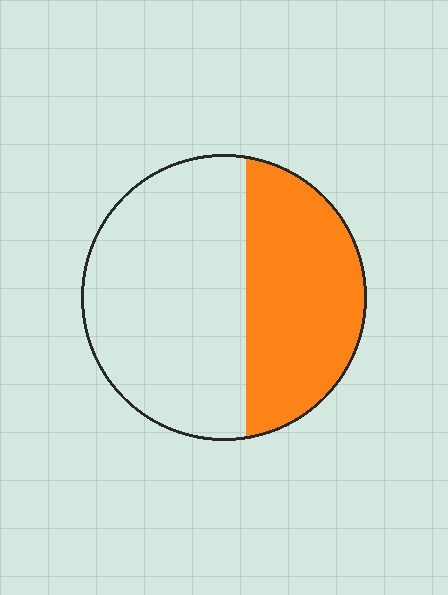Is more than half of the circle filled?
No.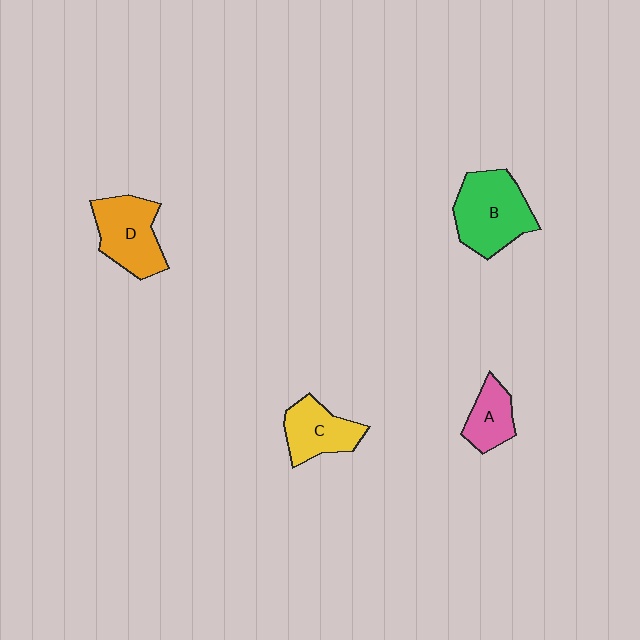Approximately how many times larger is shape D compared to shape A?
Approximately 1.7 times.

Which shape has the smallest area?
Shape A (pink).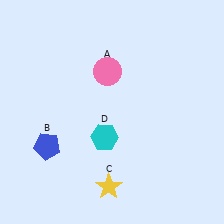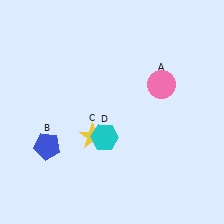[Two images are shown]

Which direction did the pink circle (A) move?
The pink circle (A) moved right.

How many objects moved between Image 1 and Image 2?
2 objects moved between the two images.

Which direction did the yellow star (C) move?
The yellow star (C) moved up.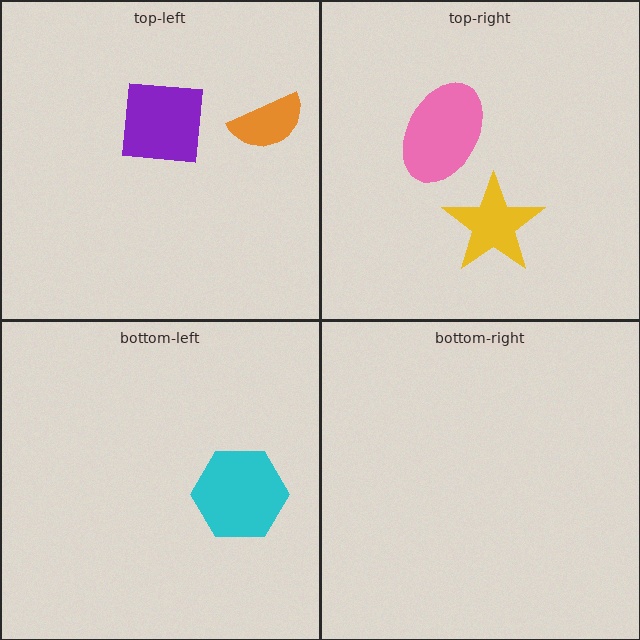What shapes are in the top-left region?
The purple square, the orange semicircle.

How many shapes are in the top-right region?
2.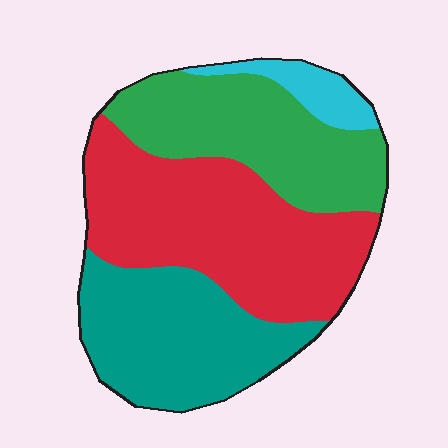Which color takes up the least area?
Cyan, at roughly 5%.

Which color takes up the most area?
Red, at roughly 40%.